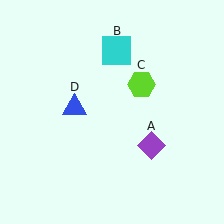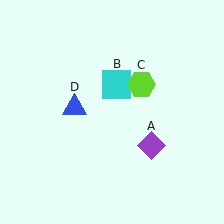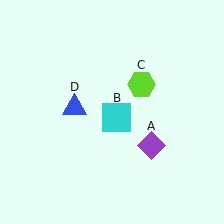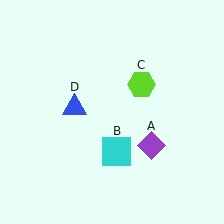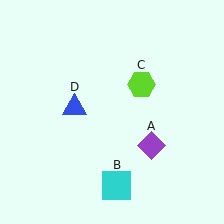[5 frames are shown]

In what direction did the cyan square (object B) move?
The cyan square (object B) moved down.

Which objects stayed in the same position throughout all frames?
Purple diamond (object A) and lime hexagon (object C) and blue triangle (object D) remained stationary.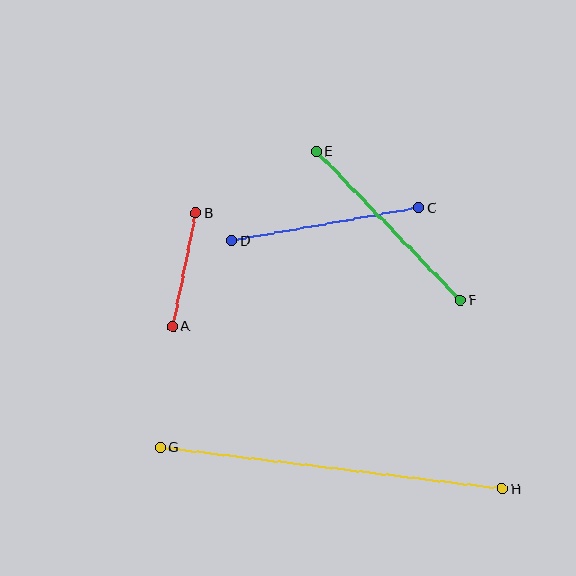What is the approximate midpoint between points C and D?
The midpoint is at approximately (325, 224) pixels.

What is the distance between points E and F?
The distance is approximately 207 pixels.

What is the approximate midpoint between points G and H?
The midpoint is at approximately (331, 468) pixels.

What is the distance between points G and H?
The distance is approximately 345 pixels.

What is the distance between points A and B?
The distance is approximately 116 pixels.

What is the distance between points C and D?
The distance is approximately 189 pixels.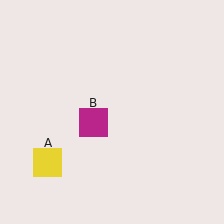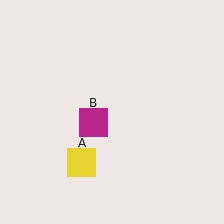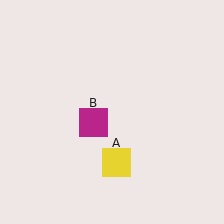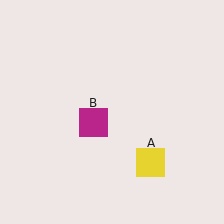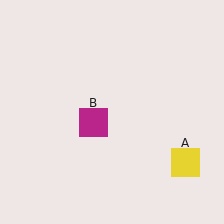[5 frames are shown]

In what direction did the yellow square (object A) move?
The yellow square (object A) moved right.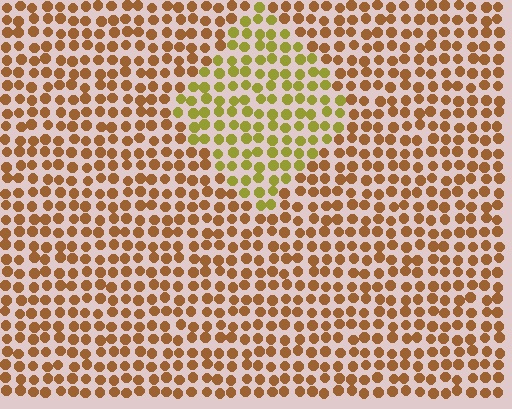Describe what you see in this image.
The image is filled with small brown elements in a uniform arrangement. A diamond-shaped region is visible where the elements are tinted to a slightly different hue, forming a subtle color boundary.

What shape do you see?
I see a diamond.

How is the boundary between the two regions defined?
The boundary is defined purely by a slight shift in hue (about 39 degrees). Spacing, size, and orientation are identical on both sides.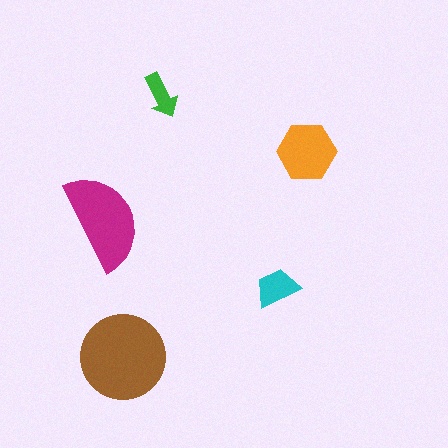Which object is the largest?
The brown circle.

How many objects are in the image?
There are 5 objects in the image.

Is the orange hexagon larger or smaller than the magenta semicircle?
Smaller.